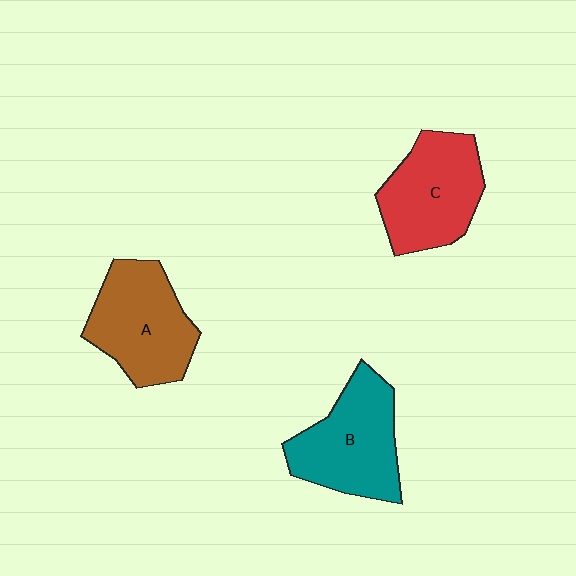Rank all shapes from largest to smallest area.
From largest to smallest: B (teal), A (brown), C (red).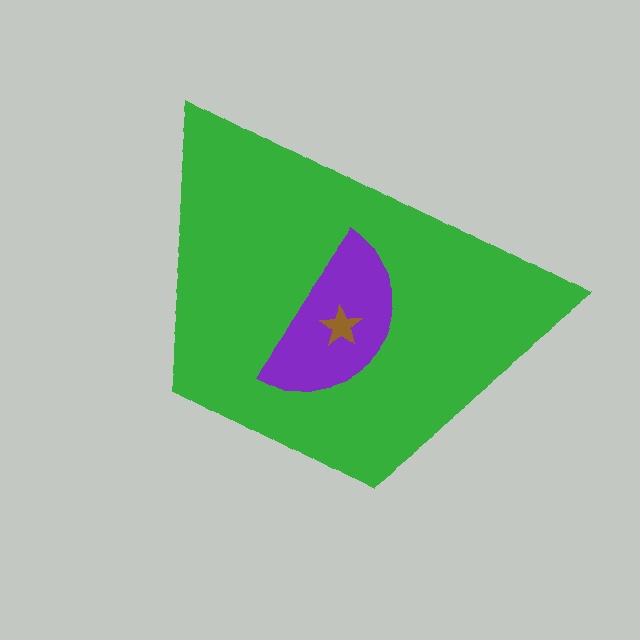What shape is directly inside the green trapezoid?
The purple semicircle.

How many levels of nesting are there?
3.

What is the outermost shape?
The green trapezoid.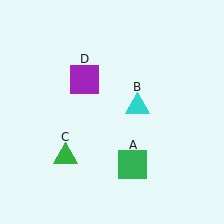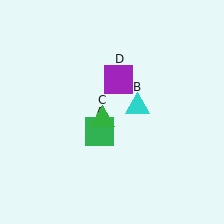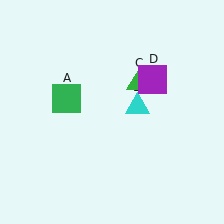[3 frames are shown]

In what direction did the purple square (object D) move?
The purple square (object D) moved right.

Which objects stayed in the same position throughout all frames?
Cyan triangle (object B) remained stationary.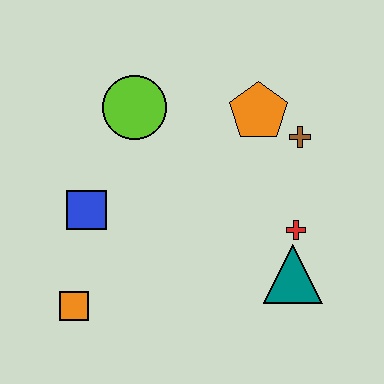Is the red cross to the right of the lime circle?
Yes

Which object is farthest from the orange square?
The brown cross is farthest from the orange square.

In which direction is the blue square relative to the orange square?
The blue square is above the orange square.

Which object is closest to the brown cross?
The orange pentagon is closest to the brown cross.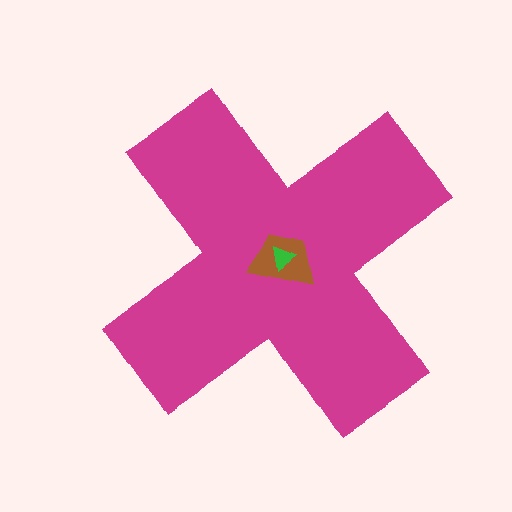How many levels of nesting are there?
3.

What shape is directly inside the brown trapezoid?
The green triangle.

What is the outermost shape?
The magenta cross.